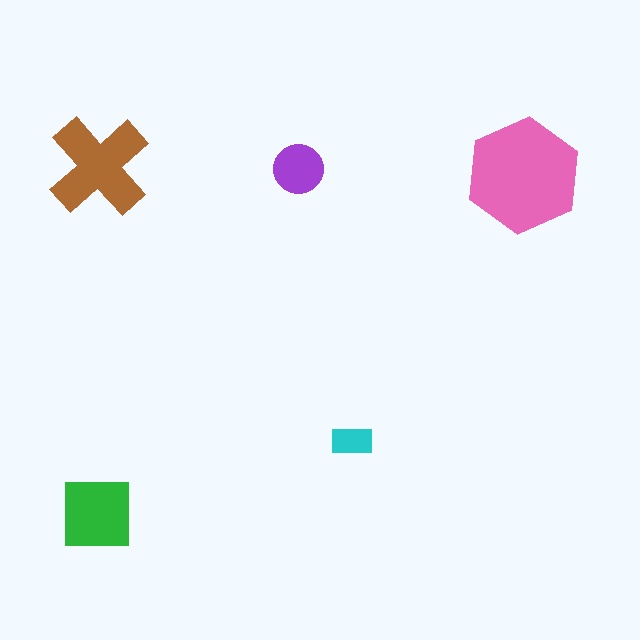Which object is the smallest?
The cyan rectangle.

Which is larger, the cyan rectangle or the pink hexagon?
The pink hexagon.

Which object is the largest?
The pink hexagon.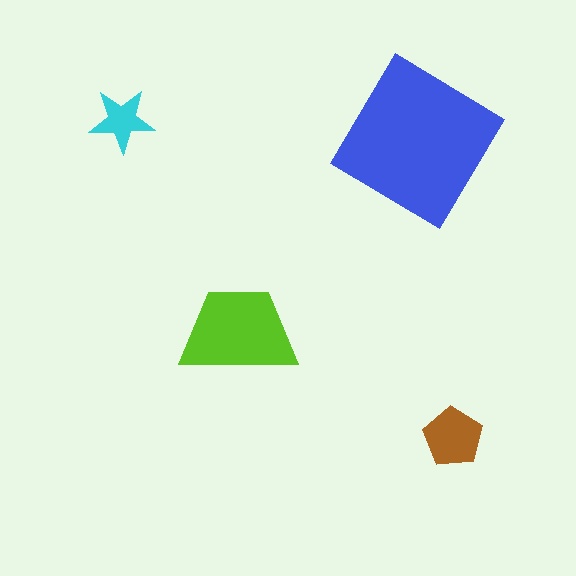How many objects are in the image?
There are 4 objects in the image.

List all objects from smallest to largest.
The cyan star, the brown pentagon, the lime trapezoid, the blue diamond.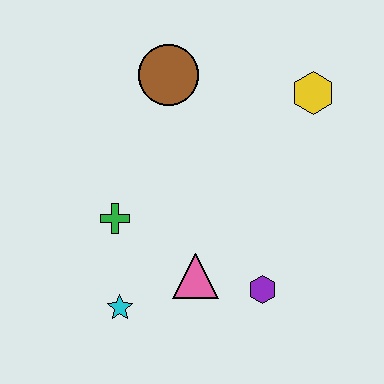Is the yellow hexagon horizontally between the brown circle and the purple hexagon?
No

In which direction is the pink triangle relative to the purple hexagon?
The pink triangle is to the left of the purple hexagon.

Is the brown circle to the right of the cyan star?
Yes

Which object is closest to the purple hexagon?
The pink triangle is closest to the purple hexagon.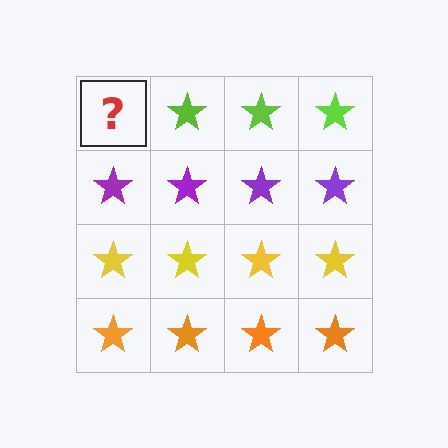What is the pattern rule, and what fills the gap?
The rule is that each row has a consistent color. The gap should be filled with a lime star.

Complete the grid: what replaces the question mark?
The question mark should be replaced with a lime star.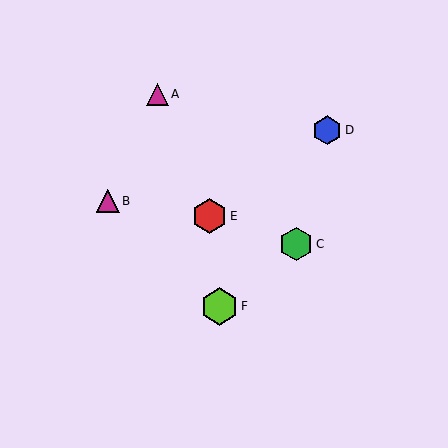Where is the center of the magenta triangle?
The center of the magenta triangle is at (108, 201).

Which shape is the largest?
The lime hexagon (labeled F) is the largest.